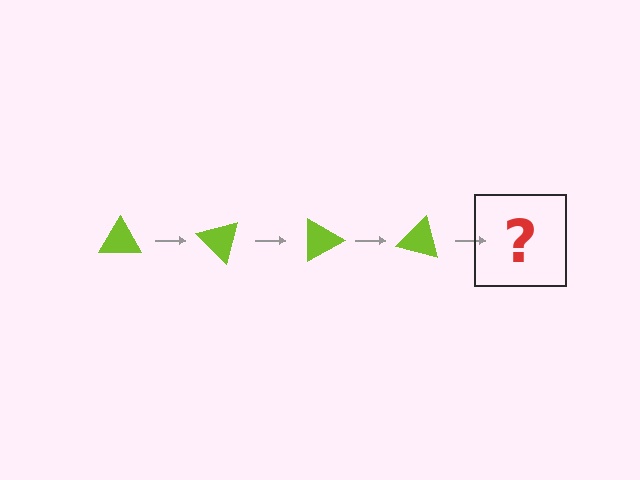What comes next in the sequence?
The next element should be a lime triangle rotated 180 degrees.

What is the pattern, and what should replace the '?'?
The pattern is that the triangle rotates 45 degrees each step. The '?' should be a lime triangle rotated 180 degrees.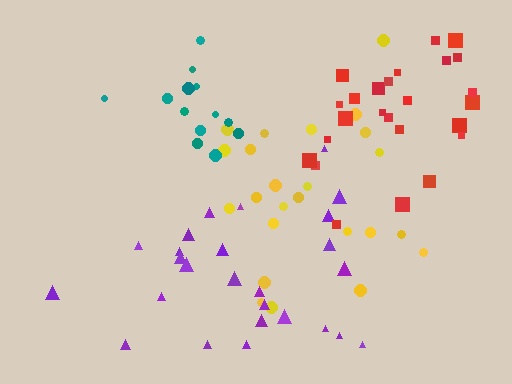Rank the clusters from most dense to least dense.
teal, red, purple, yellow.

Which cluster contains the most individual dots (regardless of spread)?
Purple (26).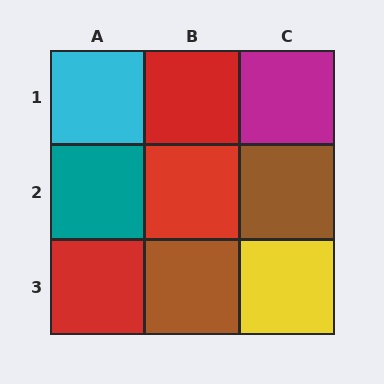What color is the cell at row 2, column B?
Red.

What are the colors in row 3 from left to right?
Red, brown, yellow.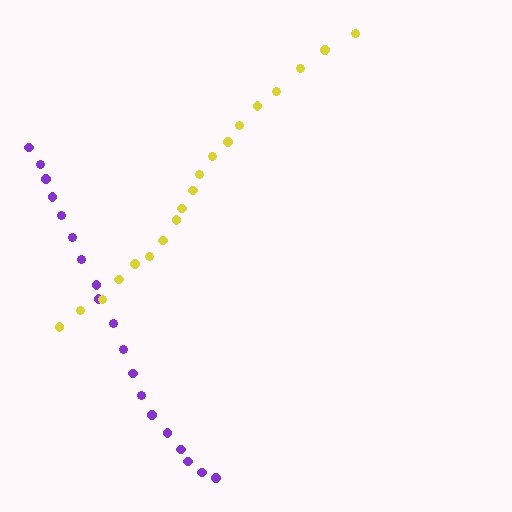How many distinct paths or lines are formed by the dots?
There are 2 distinct paths.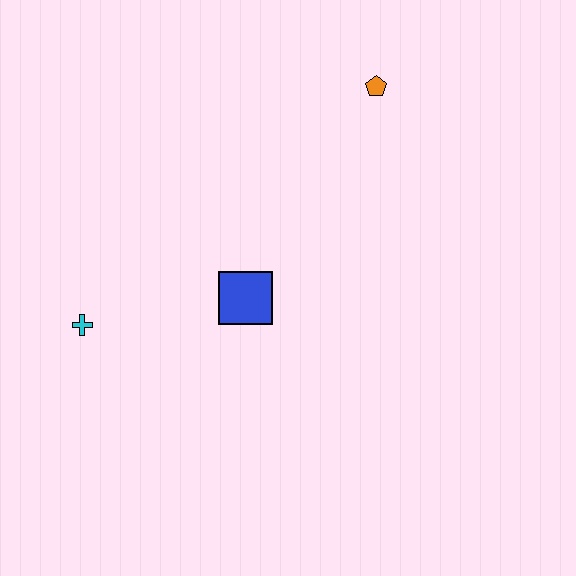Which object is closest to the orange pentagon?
The blue square is closest to the orange pentagon.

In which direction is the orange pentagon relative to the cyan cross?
The orange pentagon is to the right of the cyan cross.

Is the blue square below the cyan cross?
No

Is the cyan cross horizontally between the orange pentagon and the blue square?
No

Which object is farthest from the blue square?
The orange pentagon is farthest from the blue square.